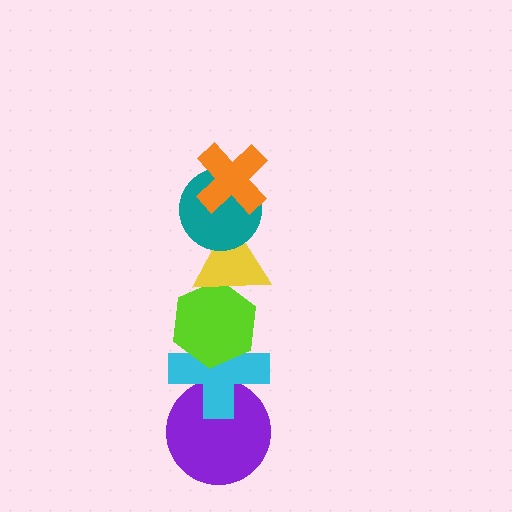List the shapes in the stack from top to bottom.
From top to bottom: the orange cross, the teal circle, the yellow triangle, the lime hexagon, the cyan cross, the purple circle.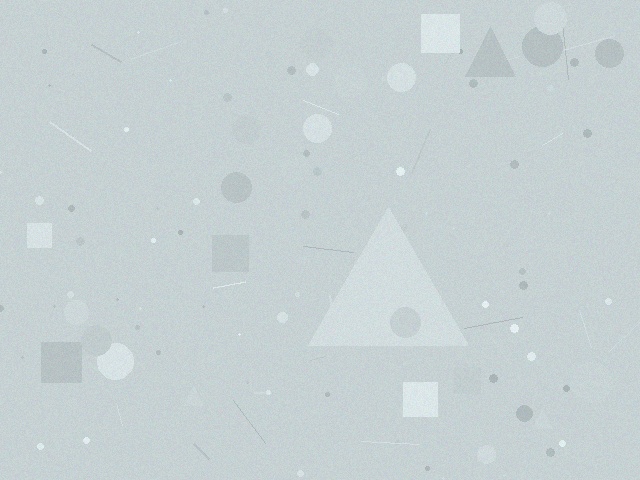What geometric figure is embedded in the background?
A triangle is embedded in the background.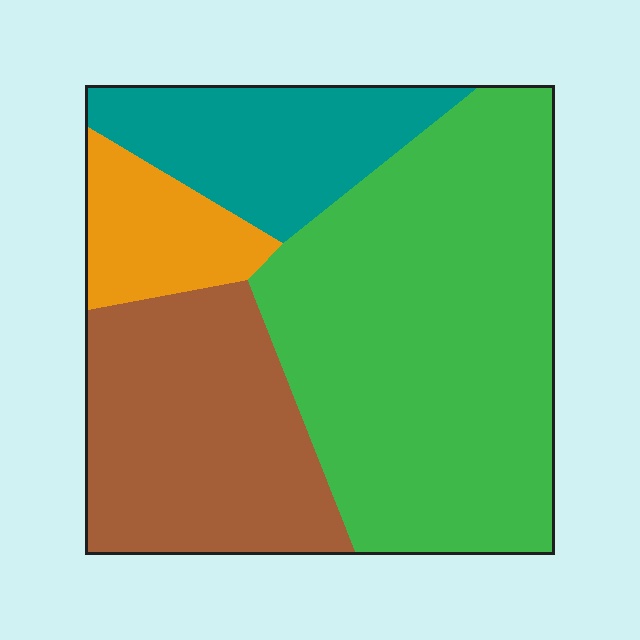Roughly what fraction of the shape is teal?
Teal takes up about one sixth (1/6) of the shape.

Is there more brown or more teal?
Brown.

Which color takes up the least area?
Orange, at roughly 10%.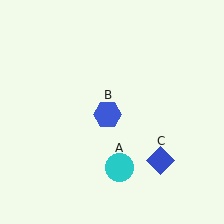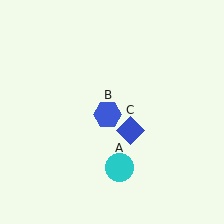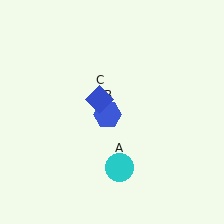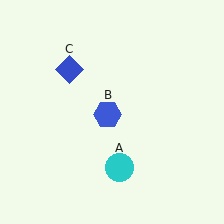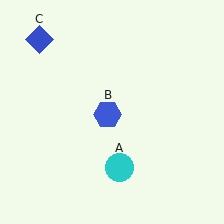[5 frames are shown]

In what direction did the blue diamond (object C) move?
The blue diamond (object C) moved up and to the left.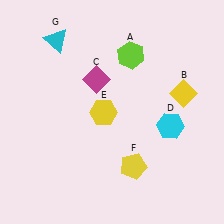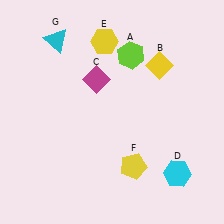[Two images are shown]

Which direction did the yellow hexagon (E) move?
The yellow hexagon (E) moved up.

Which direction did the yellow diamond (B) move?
The yellow diamond (B) moved up.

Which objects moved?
The objects that moved are: the yellow diamond (B), the cyan hexagon (D), the yellow hexagon (E).